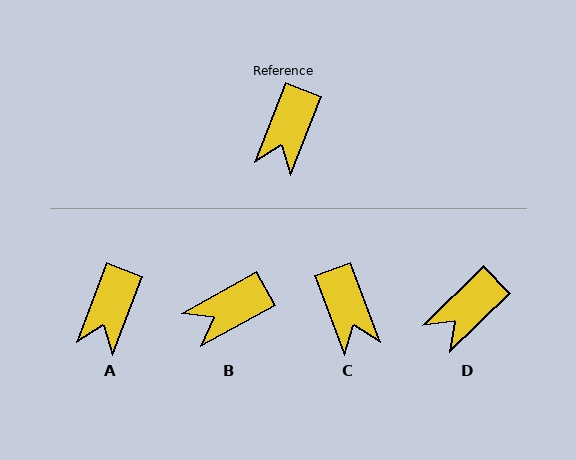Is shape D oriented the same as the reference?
No, it is off by about 25 degrees.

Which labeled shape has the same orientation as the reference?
A.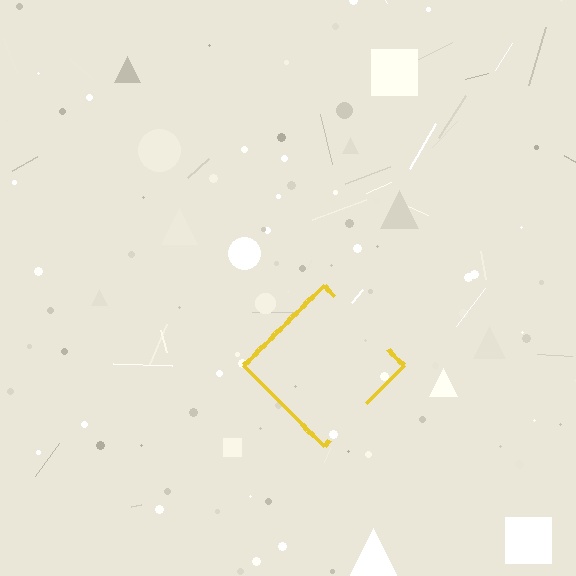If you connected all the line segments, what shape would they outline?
They would outline a diamond.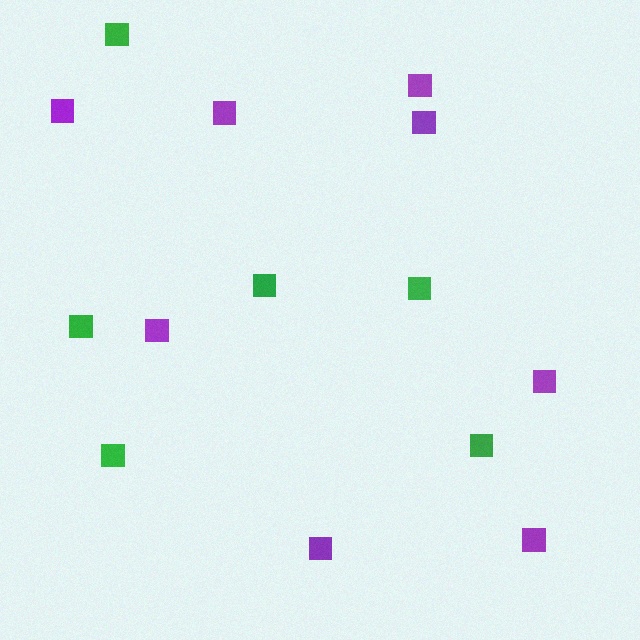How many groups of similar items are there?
There are 2 groups: one group of green squares (6) and one group of purple squares (8).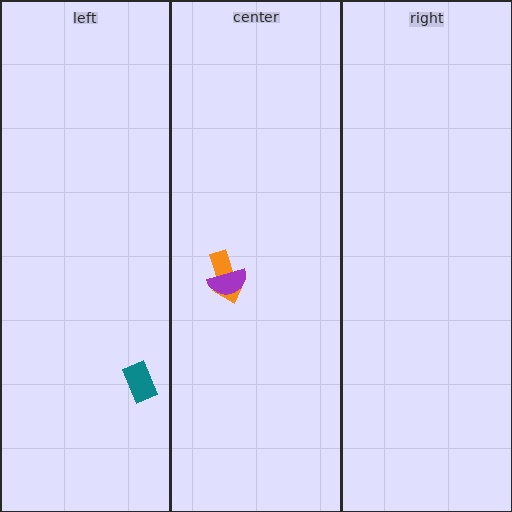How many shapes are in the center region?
2.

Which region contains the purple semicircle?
The center region.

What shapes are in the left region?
The teal rectangle.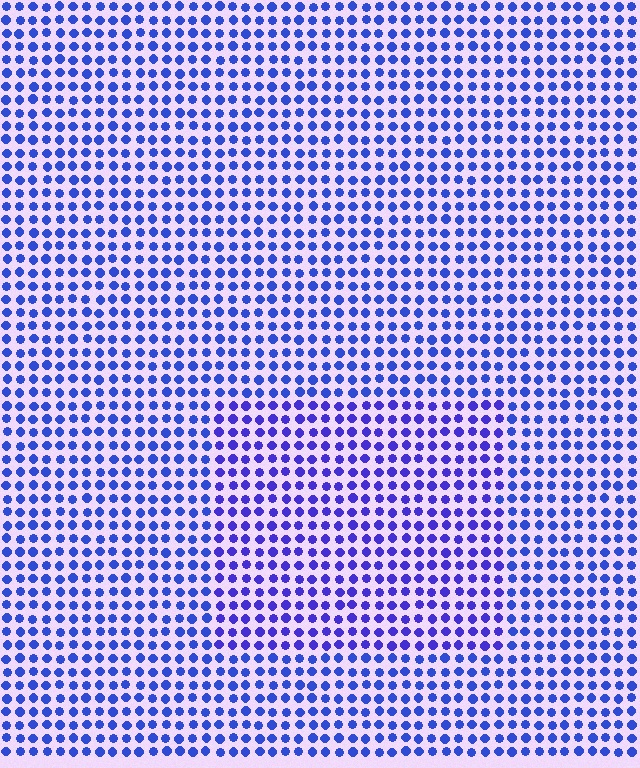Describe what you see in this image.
The image is filled with small blue elements in a uniform arrangement. A rectangle-shaped region is visible where the elements are tinted to a slightly different hue, forming a subtle color boundary.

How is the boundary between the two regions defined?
The boundary is defined purely by a slight shift in hue (about 18 degrees). Spacing, size, and orientation are identical on both sides.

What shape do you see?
I see a rectangle.